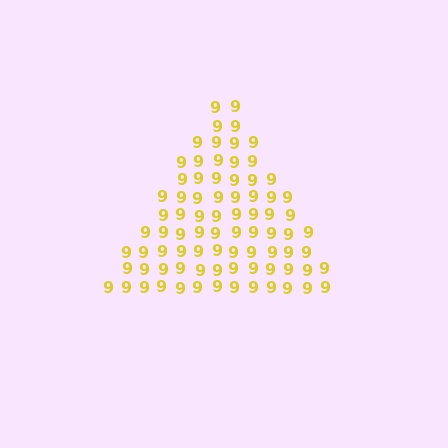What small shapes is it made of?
It is made of small digit 9's.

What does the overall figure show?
The overall figure shows a triangle.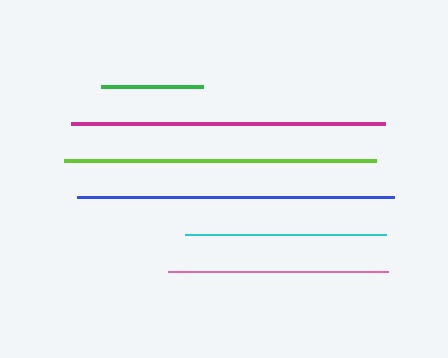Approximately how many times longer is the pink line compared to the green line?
The pink line is approximately 2.1 times the length of the green line.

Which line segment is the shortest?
The green line is the shortest at approximately 102 pixels.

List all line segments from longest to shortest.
From longest to shortest: blue, magenta, lime, pink, cyan, green.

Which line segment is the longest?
The blue line is the longest at approximately 317 pixels.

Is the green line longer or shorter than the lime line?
The lime line is longer than the green line.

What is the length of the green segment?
The green segment is approximately 102 pixels long.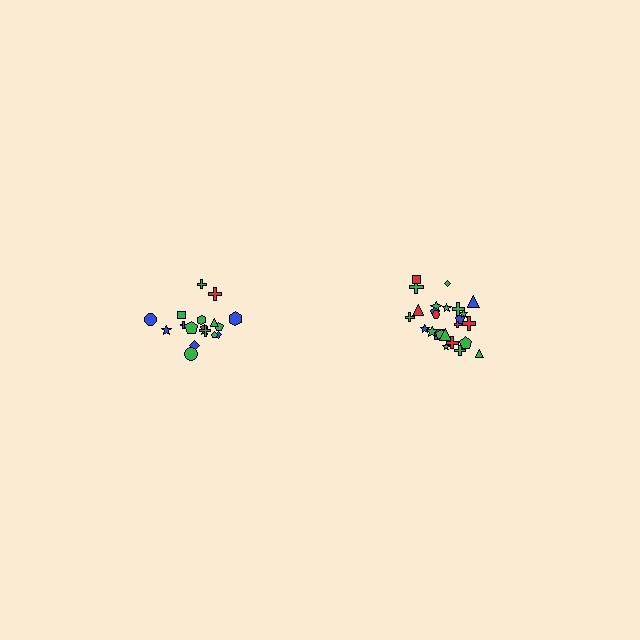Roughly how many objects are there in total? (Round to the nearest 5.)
Roughly 45 objects in total.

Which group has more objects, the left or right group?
The right group.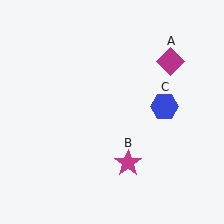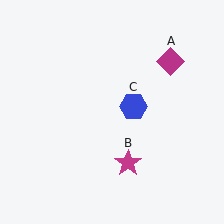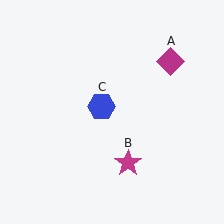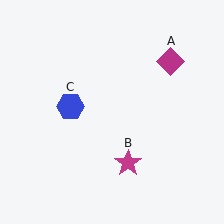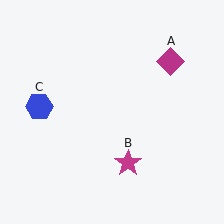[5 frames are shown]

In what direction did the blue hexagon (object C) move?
The blue hexagon (object C) moved left.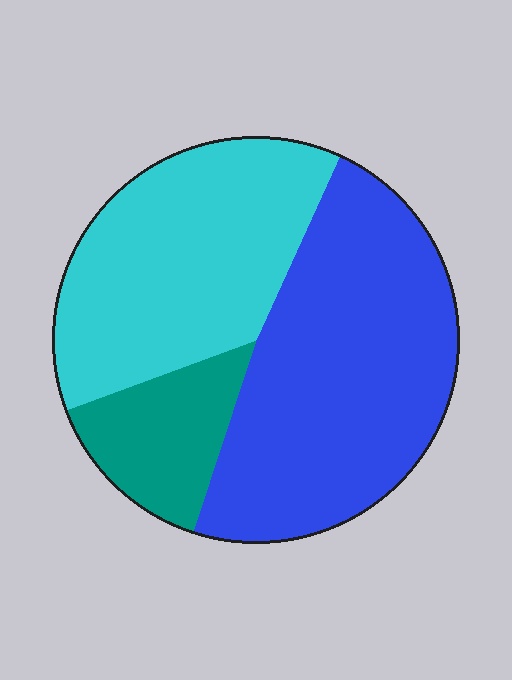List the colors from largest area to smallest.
From largest to smallest: blue, cyan, teal.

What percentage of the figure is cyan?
Cyan takes up between a third and a half of the figure.